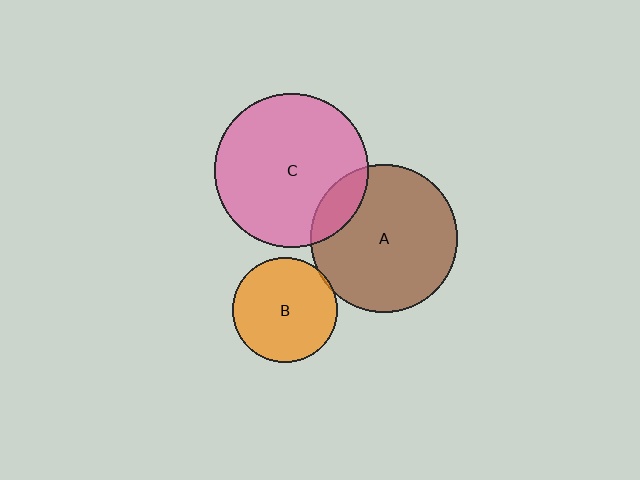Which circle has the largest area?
Circle C (pink).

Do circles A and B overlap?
Yes.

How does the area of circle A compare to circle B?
Approximately 2.0 times.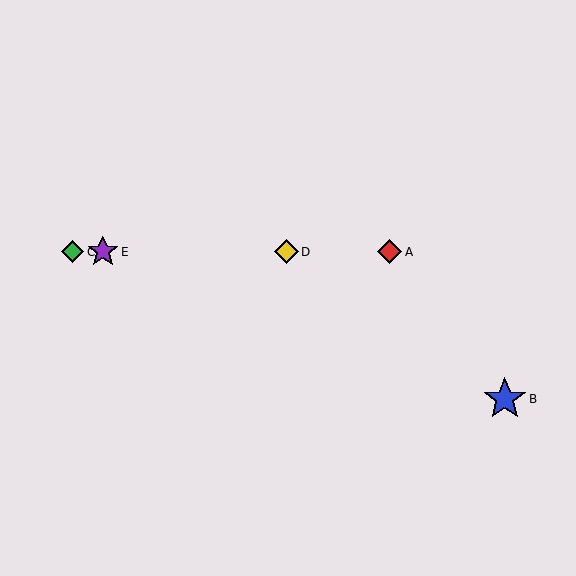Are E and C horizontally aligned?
Yes, both are at y≈252.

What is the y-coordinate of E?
Object E is at y≈252.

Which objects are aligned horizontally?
Objects A, C, D, E are aligned horizontally.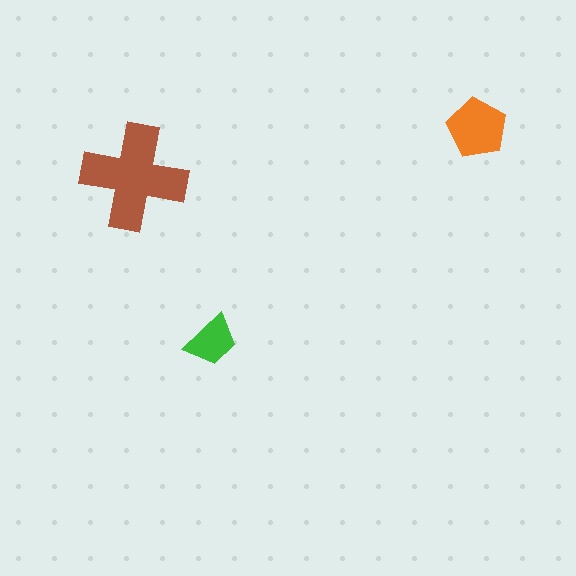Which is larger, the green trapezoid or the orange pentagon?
The orange pentagon.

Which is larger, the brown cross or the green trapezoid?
The brown cross.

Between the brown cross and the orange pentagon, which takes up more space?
The brown cross.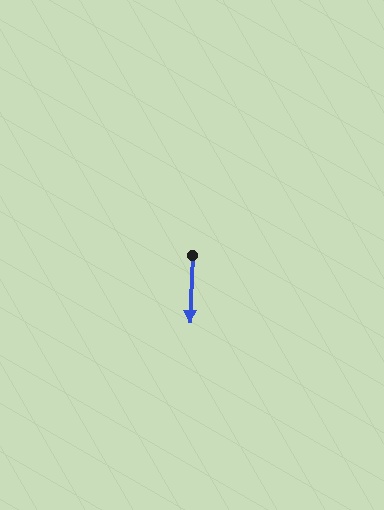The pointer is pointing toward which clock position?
Roughly 6 o'clock.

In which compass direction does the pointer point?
South.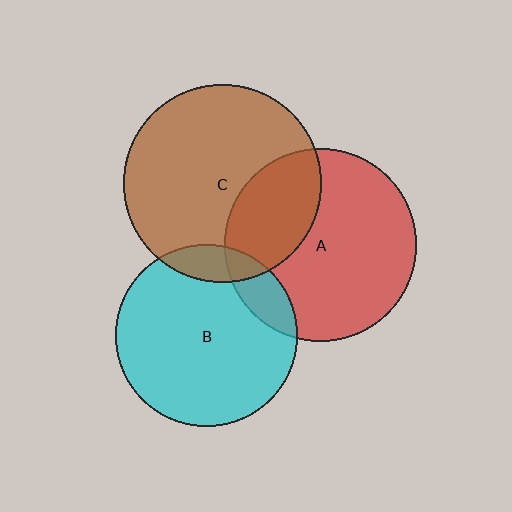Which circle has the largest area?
Circle C (brown).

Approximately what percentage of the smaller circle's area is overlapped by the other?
Approximately 10%.